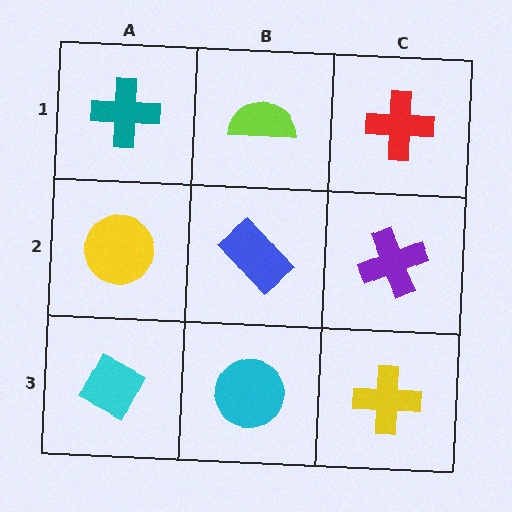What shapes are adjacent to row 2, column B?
A lime semicircle (row 1, column B), a cyan circle (row 3, column B), a yellow circle (row 2, column A), a purple cross (row 2, column C).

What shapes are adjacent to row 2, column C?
A red cross (row 1, column C), a yellow cross (row 3, column C), a blue rectangle (row 2, column B).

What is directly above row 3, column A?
A yellow circle.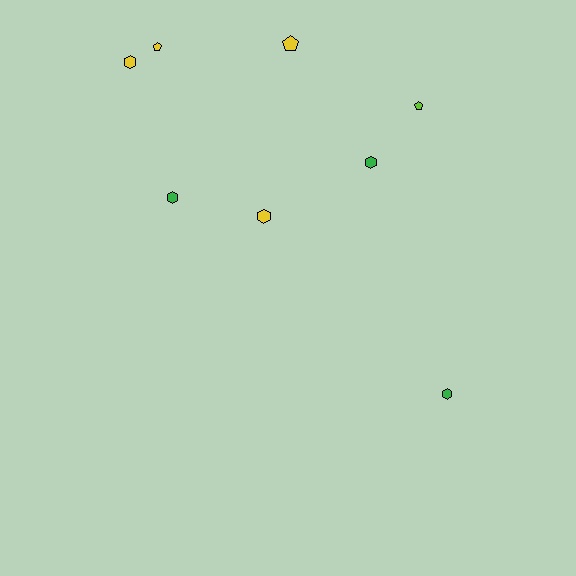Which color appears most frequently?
Yellow, with 4 objects.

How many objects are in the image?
There are 8 objects.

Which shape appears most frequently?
Hexagon, with 5 objects.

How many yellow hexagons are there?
There are 2 yellow hexagons.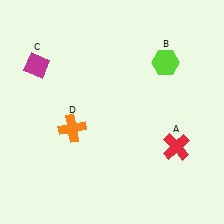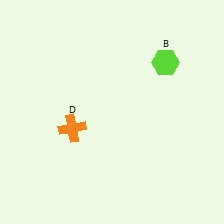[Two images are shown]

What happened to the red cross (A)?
The red cross (A) was removed in Image 2. It was in the bottom-right area of Image 1.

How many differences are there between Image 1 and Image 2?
There are 2 differences between the two images.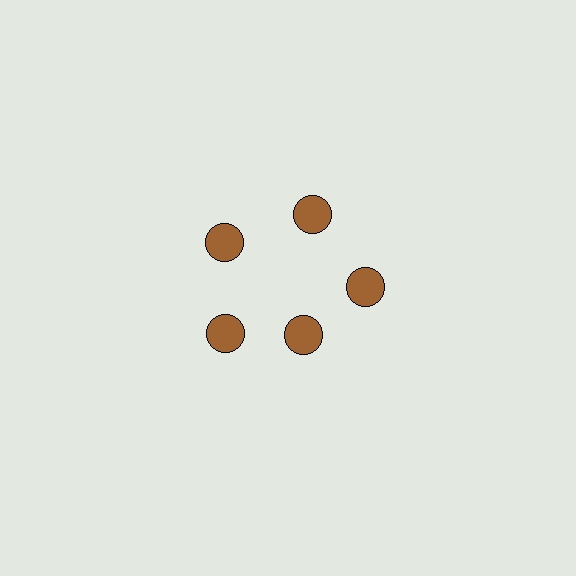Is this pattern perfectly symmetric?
No. The 5 brown circles are arranged in a ring, but one element near the 5 o'clock position is pulled inward toward the center, breaking the 5-fold rotational symmetry.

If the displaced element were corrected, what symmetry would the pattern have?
It would have 5-fold rotational symmetry — the pattern would map onto itself every 72 degrees.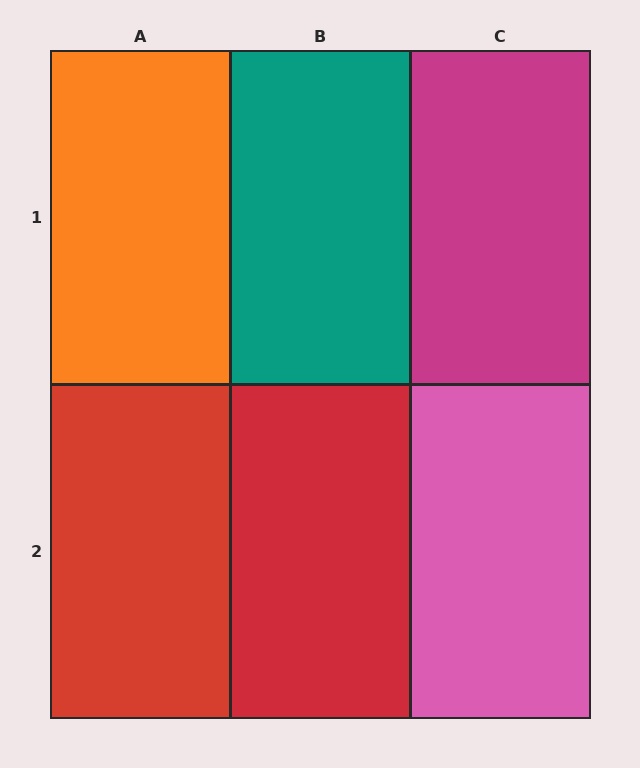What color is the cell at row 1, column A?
Orange.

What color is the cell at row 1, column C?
Magenta.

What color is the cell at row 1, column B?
Teal.